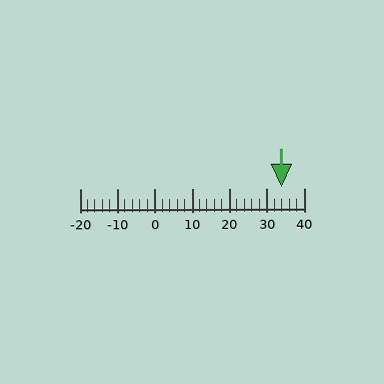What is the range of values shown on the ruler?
The ruler shows values from -20 to 40.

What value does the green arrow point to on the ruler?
The green arrow points to approximately 34.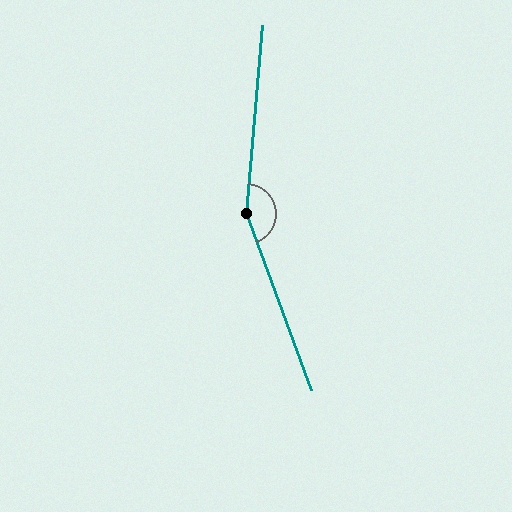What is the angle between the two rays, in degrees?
Approximately 155 degrees.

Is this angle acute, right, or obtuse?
It is obtuse.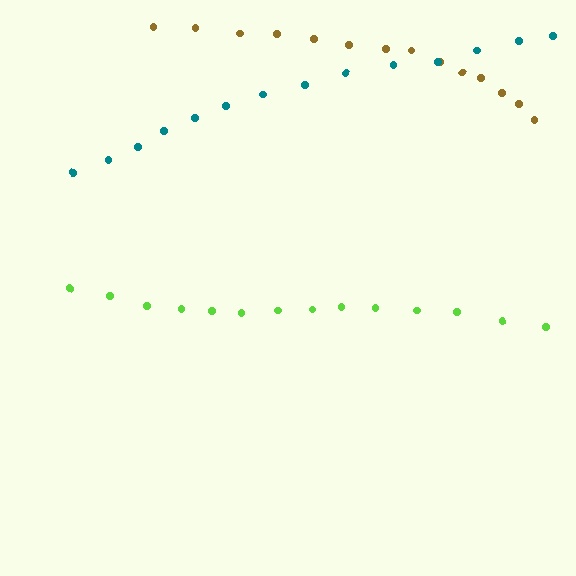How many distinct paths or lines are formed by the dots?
There are 3 distinct paths.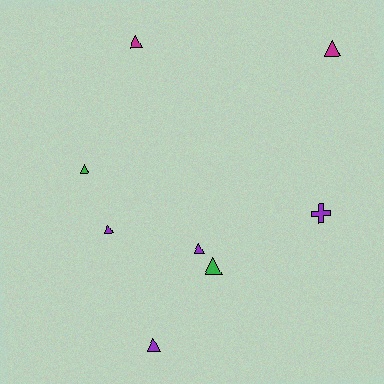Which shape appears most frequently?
Triangle, with 7 objects.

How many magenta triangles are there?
There are 2 magenta triangles.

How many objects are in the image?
There are 8 objects.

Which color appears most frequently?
Purple, with 4 objects.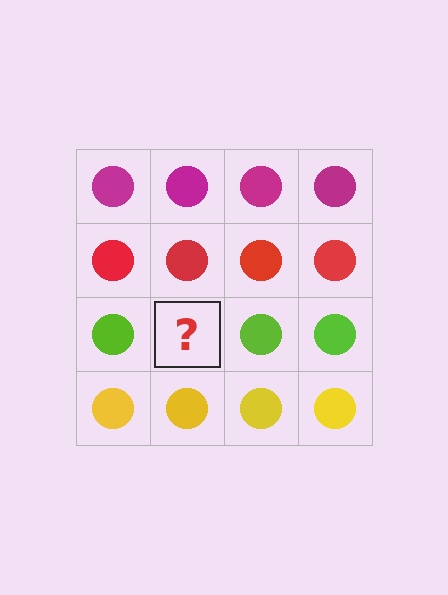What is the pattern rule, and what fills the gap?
The rule is that each row has a consistent color. The gap should be filled with a lime circle.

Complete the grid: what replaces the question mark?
The question mark should be replaced with a lime circle.